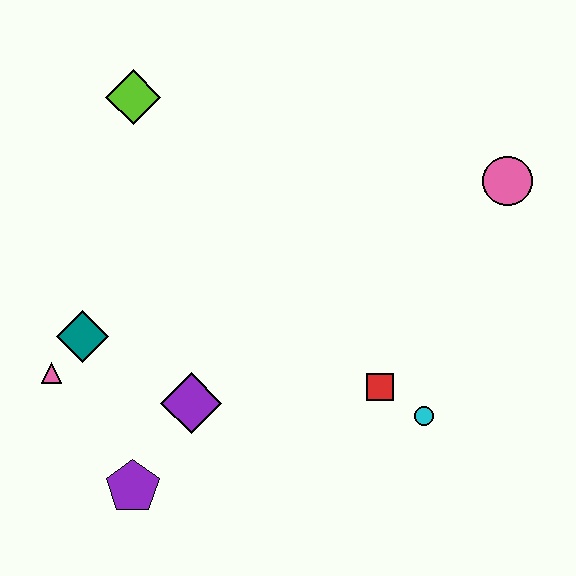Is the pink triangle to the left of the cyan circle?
Yes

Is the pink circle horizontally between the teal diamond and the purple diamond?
No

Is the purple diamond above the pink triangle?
No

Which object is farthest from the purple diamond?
The pink circle is farthest from the purple diamond.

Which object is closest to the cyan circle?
The red square is closest to the cyan circle.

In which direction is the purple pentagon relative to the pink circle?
The purple pentagon is to the left of the pink circle.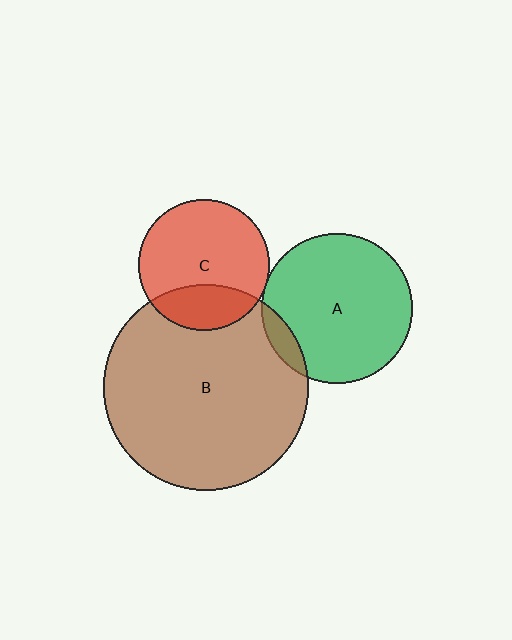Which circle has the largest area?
Circle B (brown).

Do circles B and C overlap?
Yes.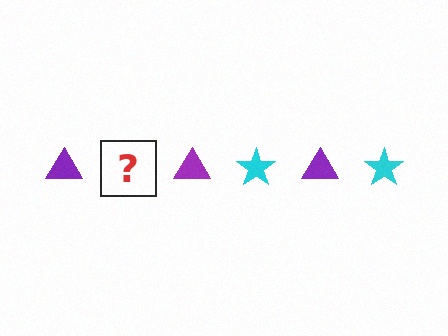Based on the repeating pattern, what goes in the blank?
The blank should be a cyan star.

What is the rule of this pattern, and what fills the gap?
The rule is that the pattern alternates between purple triangle and cyan star. The gap should be filled with a cyan star.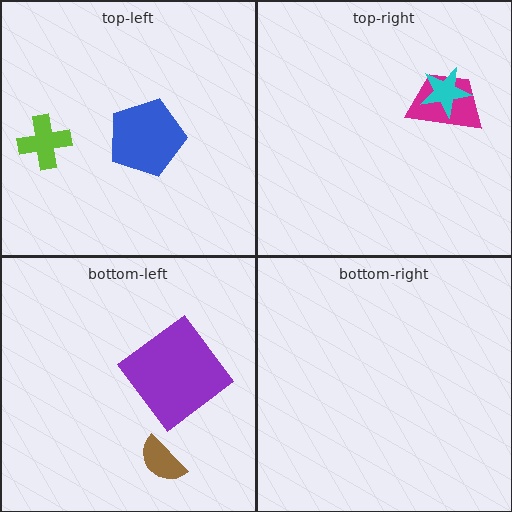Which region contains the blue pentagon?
The top-left region.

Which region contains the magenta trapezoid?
The top-right region.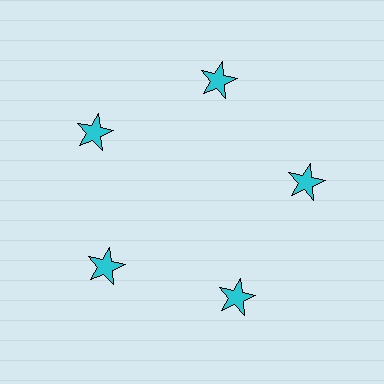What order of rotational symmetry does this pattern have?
This pattern has 5-fold rotational symmetry.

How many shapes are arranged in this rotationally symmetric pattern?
There are 5 shapes, arranged in 5 groups of 1.